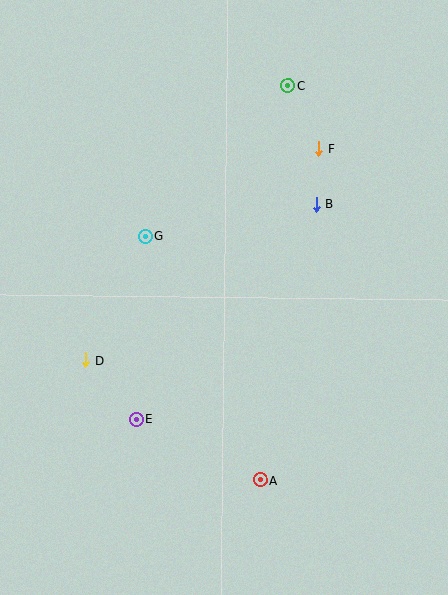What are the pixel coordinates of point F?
Point F is at (319, 149).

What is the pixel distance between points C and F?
The distance between C and F is 70 pixels.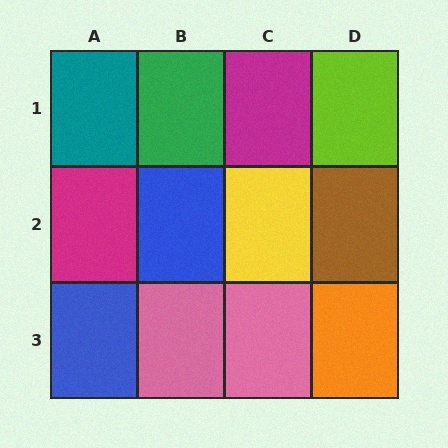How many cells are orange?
1 cell is orange.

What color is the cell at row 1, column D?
Lime.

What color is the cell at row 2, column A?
Magenta.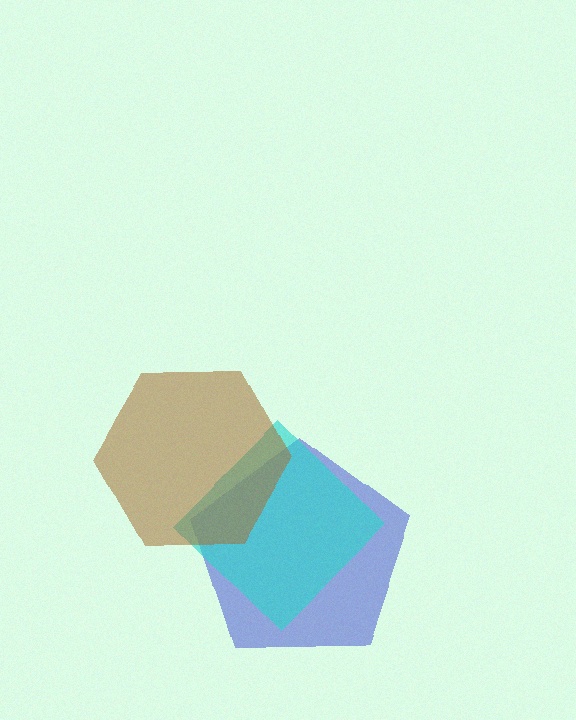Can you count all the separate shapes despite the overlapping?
Yes, there are 3 separate shapes.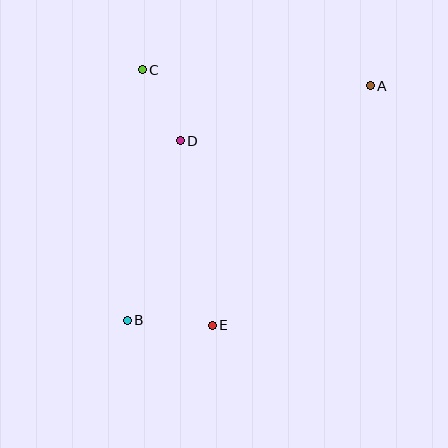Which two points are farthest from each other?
Points A and B are farthest from each other.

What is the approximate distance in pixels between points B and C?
The distance between B and C is approximately 251 pixels.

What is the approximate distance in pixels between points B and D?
The distance between B and D is approximately 187 pixels.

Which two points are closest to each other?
Points C and D are closest to each other.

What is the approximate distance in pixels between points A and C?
The distance between A and C is approximately 228 pixels.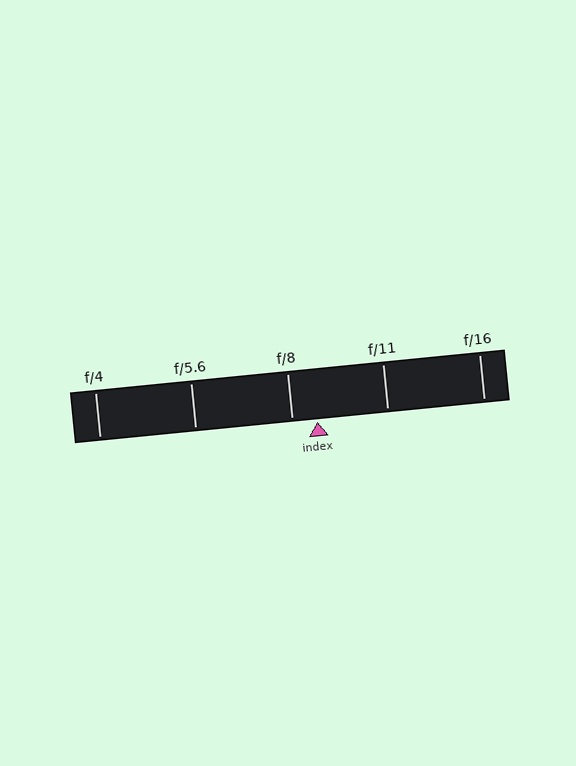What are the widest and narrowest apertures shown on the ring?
The widest aperture shown is f/4 and the narrowest is f/16.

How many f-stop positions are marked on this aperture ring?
There are 5 f-stop positions marked.